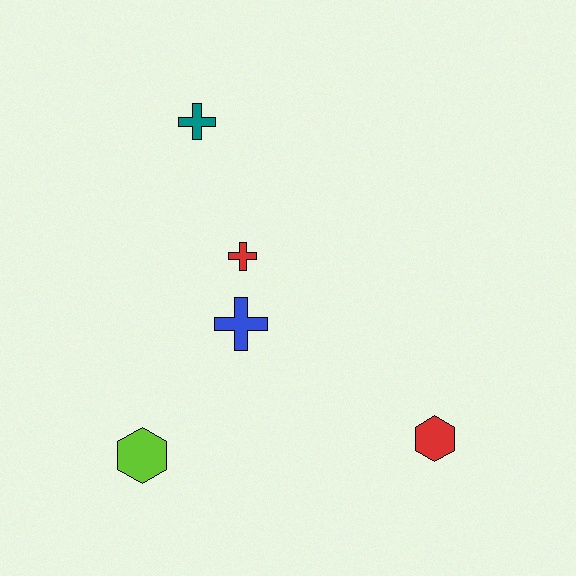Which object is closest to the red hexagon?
The blue cross is closest to the red hexagon.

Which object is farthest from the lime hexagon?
The teal cross is farthest from the lime hexagon.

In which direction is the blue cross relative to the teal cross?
The blue cross is below the teal cross.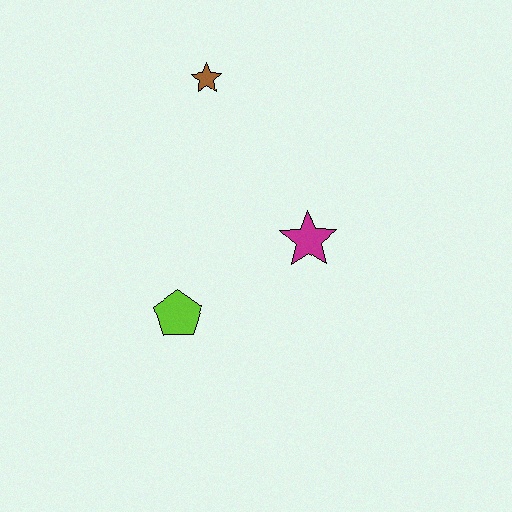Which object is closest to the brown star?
The magenta star is closest to the brown star.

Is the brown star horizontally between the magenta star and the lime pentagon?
Yes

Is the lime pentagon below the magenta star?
Yes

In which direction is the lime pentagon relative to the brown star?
The lime pentagon is below the brown star.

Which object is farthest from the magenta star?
The brown star is farthest from the magenta star.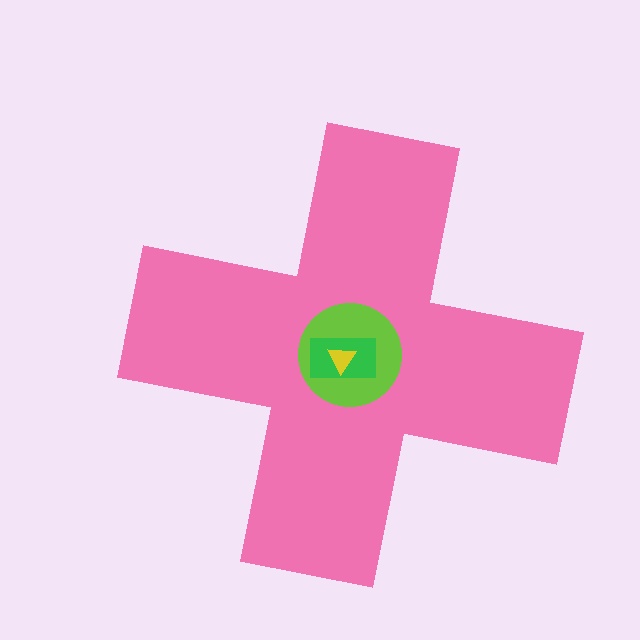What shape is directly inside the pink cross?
The lime circle.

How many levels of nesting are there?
4.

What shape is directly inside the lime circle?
The green rectangle.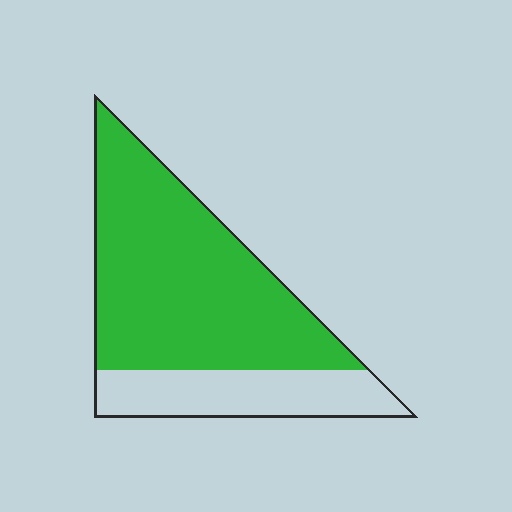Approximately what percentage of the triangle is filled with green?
Approximately 75%.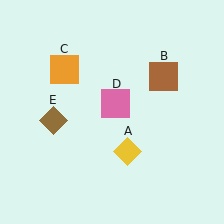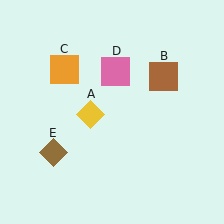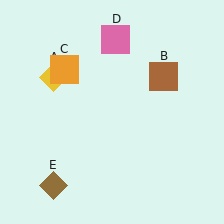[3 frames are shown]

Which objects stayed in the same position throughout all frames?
Brown square (object B) and orange square (object C) remained stationary.